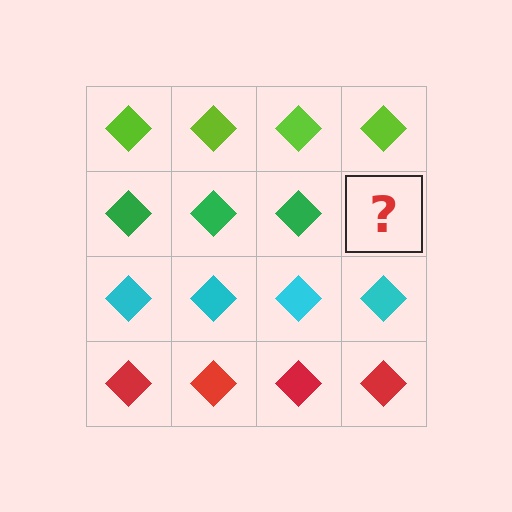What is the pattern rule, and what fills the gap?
The rule is that each row has a consistent color. The gap should be filled with a green diamond.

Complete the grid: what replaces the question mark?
The question mark should be replaced with a green diamond.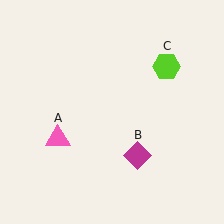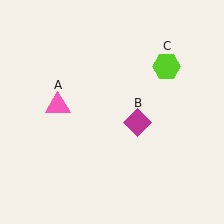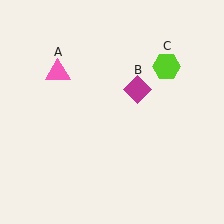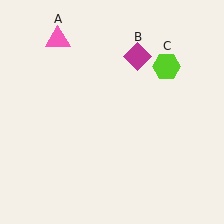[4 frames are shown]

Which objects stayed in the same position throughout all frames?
Lime hexagon (object C) remained stationary.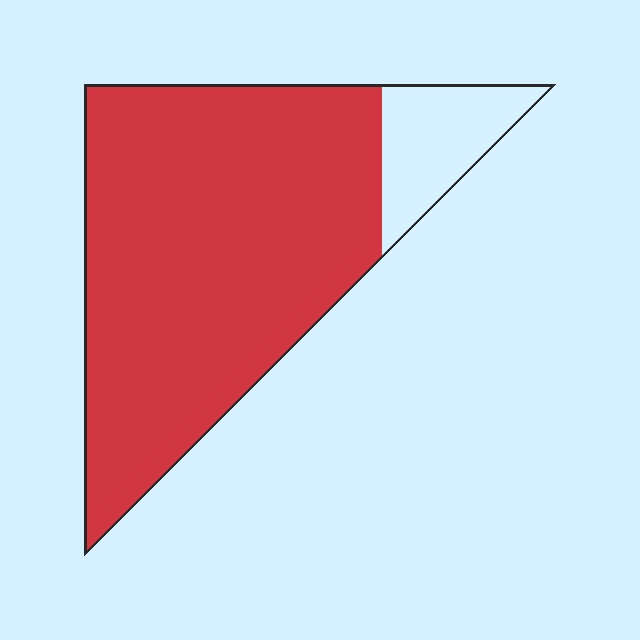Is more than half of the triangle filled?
Yes.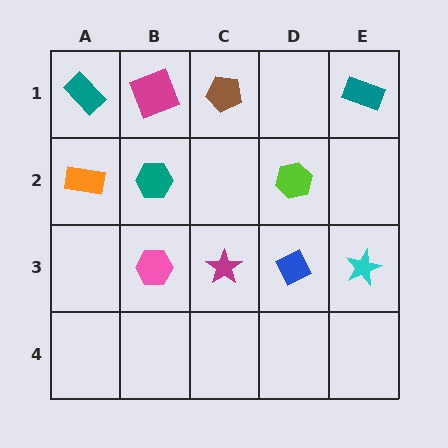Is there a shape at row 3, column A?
No, that cell is empty.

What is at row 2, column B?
A teal hexagon.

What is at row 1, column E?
A teal rectangle.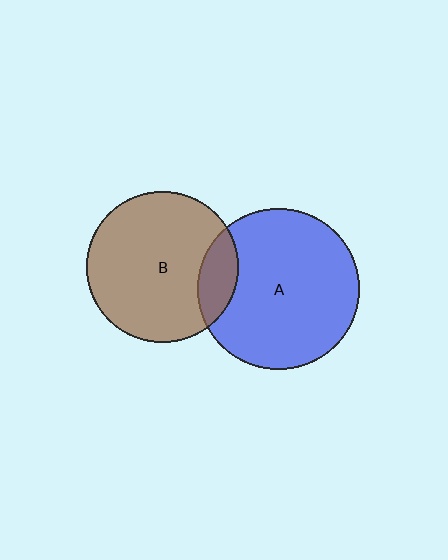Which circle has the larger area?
Circle A (blue).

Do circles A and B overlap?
Yes.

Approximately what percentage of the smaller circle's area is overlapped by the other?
Approximately 15%.